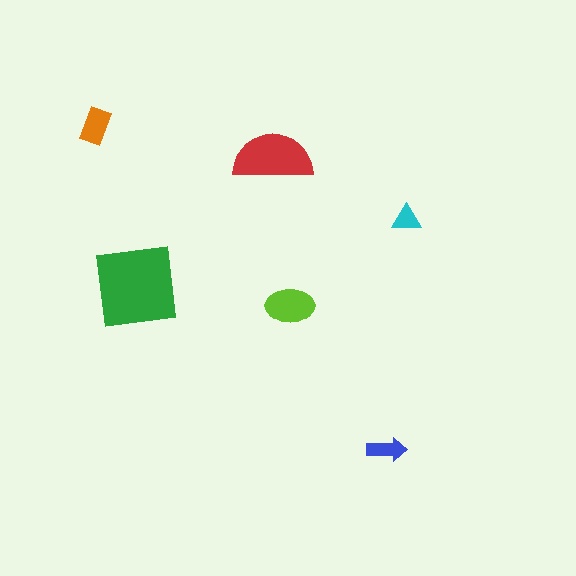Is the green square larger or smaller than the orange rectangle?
Larger.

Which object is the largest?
The green square.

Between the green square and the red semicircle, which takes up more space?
The green square.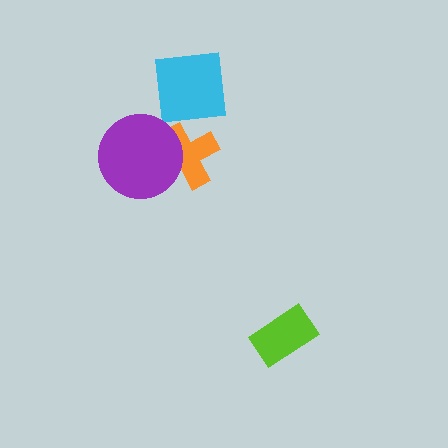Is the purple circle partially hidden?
No, no other shape covers it.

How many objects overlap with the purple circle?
1 object overlaps with the purple circle.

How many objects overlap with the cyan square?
1 object overlaps with the cyan square.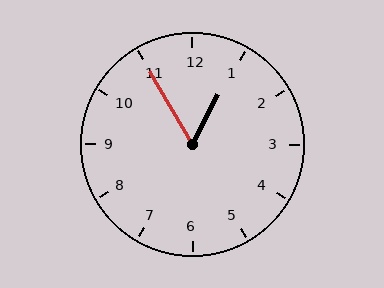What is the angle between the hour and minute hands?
Approximately 58 degrees.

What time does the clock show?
12:55.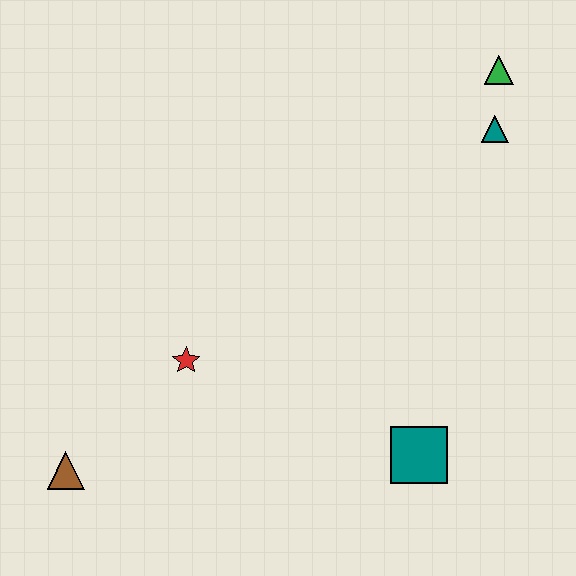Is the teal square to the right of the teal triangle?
No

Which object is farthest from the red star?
The green triangle is farthest from the red star.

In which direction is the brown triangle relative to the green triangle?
The brown triangle is to the left of the green triangle.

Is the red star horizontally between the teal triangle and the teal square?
No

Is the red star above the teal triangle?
No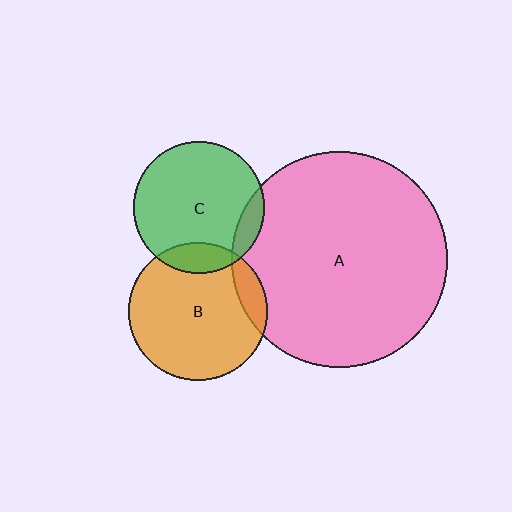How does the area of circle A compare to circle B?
Approximately 2.4 times.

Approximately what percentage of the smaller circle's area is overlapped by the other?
Approximately 15%.